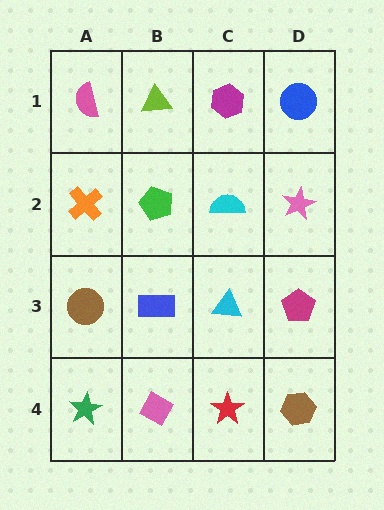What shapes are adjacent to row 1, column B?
A green pentagon (row 2, column B), a pink semicircle (row 1, column A), a magenta hexagon (row 1, column C).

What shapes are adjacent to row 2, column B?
A lime triangle (row 1, column B), a blue rectangle (row 3, column B), an orange cross (row 2, column A), a cyan semicircle (row 2, column C).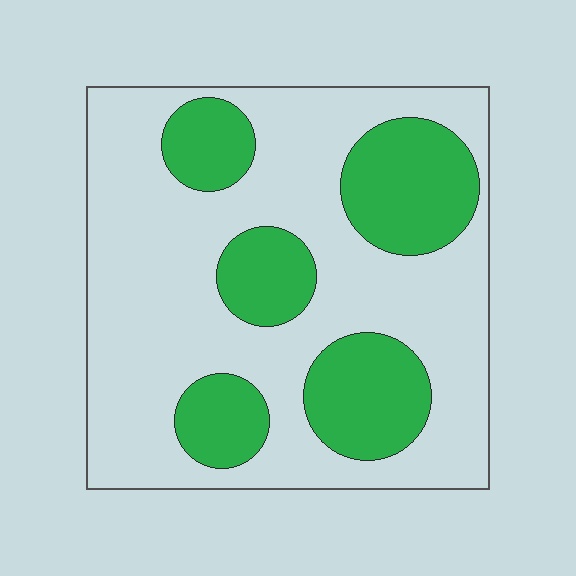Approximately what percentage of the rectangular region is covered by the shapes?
Approximately 30%.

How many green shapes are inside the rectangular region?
5.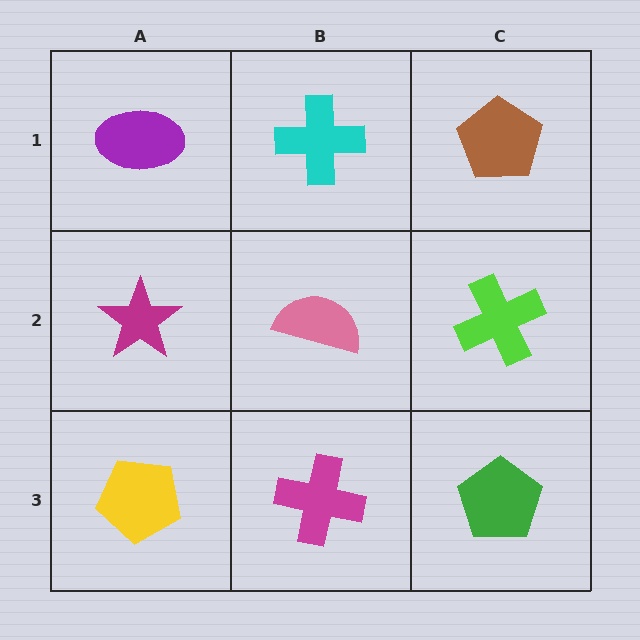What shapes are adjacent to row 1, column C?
A lime cross (row 2, column C), a cyan cross (row 1, column B).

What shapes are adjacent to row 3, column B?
A pink semicircle (row 2, column B), a yellow pentagon (row 3, column A), a green pentagon (row 3, column C).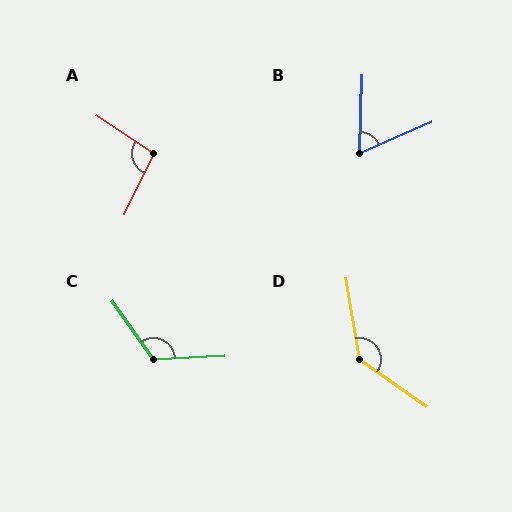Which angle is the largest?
D, at approximately 135 degrees.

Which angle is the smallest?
B, at approximately 65 degrees.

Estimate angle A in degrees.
Approximately 98 degrees.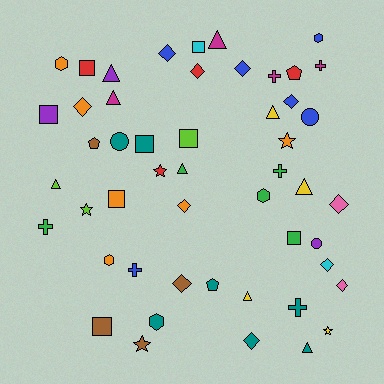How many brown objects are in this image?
There are 4 brown objects.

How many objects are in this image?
There are 50 objects.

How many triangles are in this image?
There are 9 triangles.